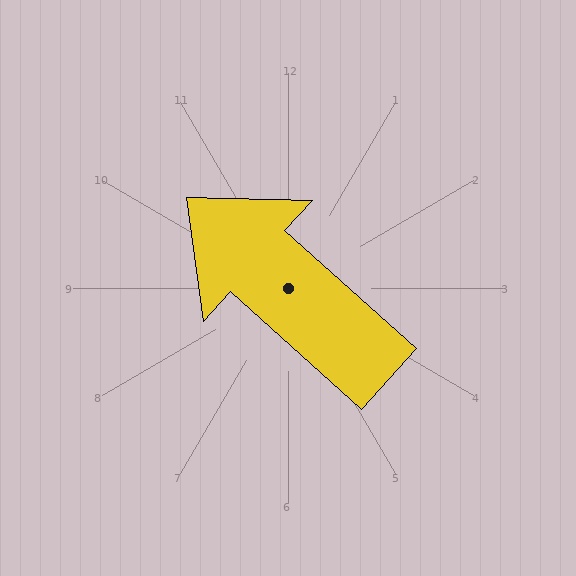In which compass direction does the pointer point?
Northwest.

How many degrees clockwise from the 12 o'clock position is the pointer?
Approximately 312 degrees.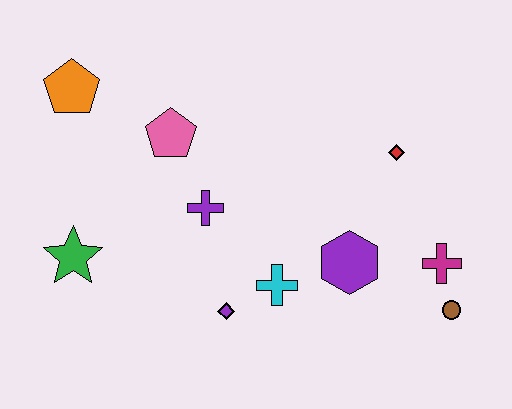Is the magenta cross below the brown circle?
No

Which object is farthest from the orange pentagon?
The brown circle is farthest from the orange pentagon.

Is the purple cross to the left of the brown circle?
Yes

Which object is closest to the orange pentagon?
The pink pentagon is closest to the orange pentagon.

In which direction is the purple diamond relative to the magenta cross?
The purple diamond is to the left of the magenta cross.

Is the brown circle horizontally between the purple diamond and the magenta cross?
No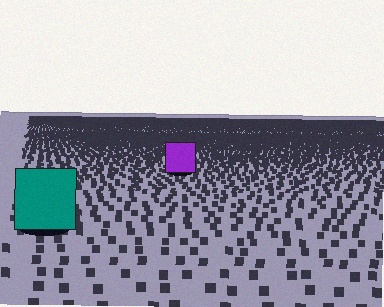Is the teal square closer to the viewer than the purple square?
Yes. The teal square is closer — you can tell from the texture gradient: the ground texture is coarser near it.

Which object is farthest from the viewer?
The purple square is farthest from the viewer. It appears smaller and the ground texture around it is denser.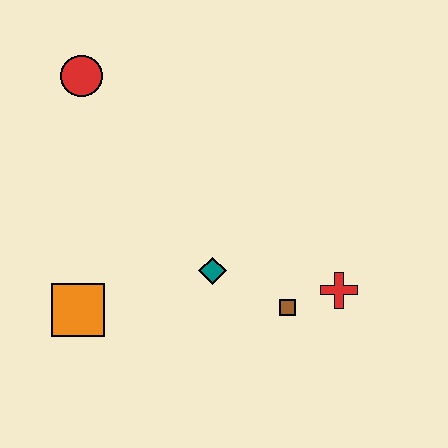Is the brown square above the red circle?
No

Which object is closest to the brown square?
The red cross is closest to the brown square.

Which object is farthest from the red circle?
The red cross is farthest from the red circle.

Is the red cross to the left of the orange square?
No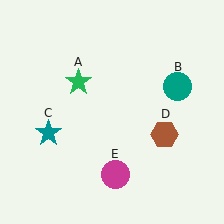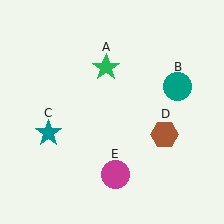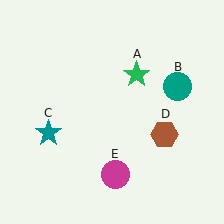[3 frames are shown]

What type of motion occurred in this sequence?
The green star (object A) rotated clockwise around the center of the scene.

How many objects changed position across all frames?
1 object changed position: green star (object A).